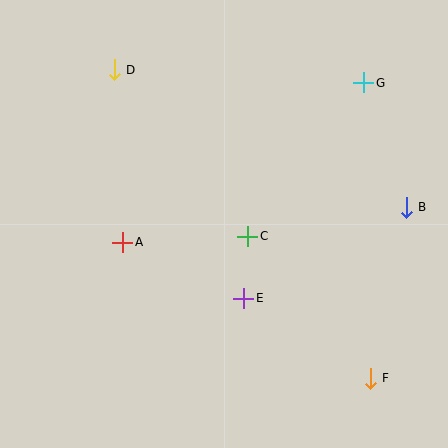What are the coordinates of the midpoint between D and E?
The midpoint between D and E is at (179, 184).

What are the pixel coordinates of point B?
Point B is at (406, 207).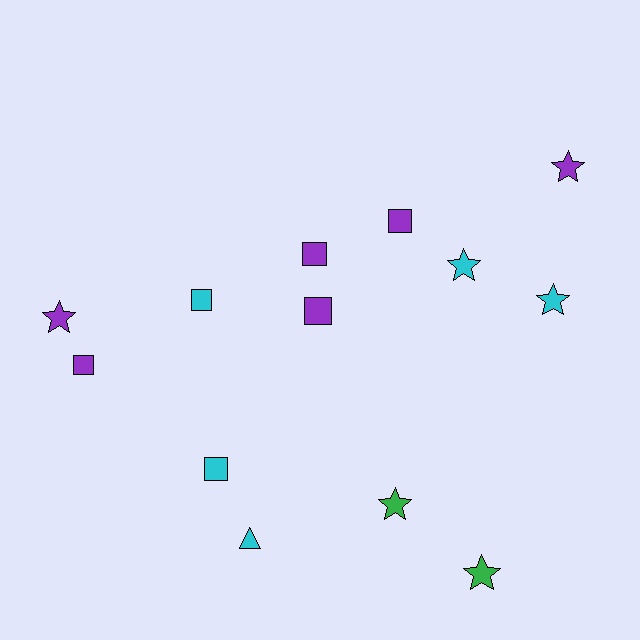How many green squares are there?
There are no green squares.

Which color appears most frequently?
Purple, with 6 objects.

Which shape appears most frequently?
Square, with 6 objects.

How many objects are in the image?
There are 13 objects.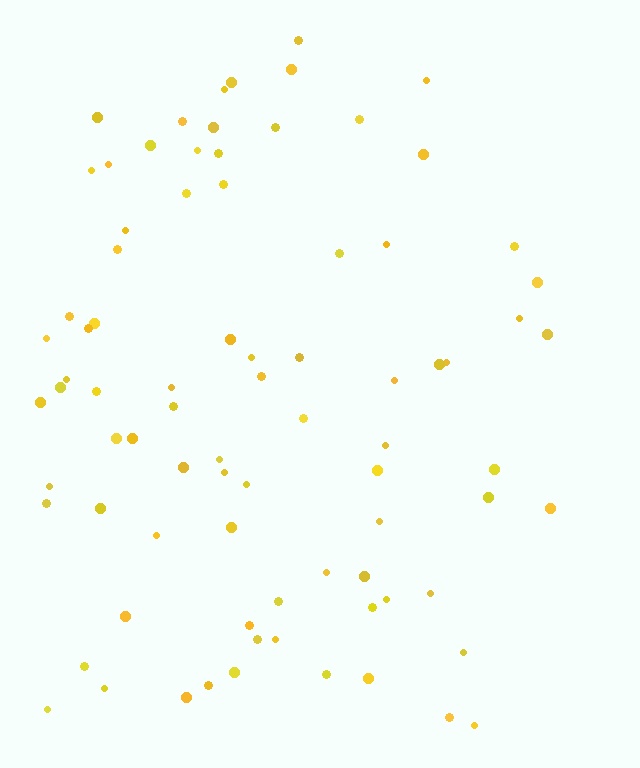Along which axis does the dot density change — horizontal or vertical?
Horizontal.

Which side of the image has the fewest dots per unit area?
The right.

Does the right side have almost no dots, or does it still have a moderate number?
Still a moderate number, just noticeably fewer than the left.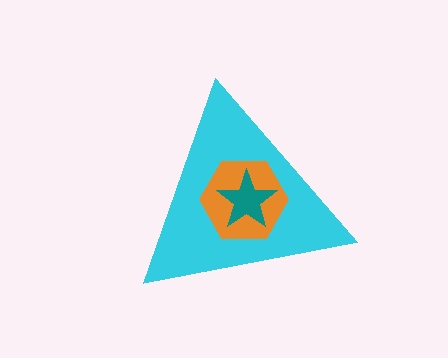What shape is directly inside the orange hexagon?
The teal star.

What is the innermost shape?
The teal star.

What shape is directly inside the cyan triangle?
The orange hexagon.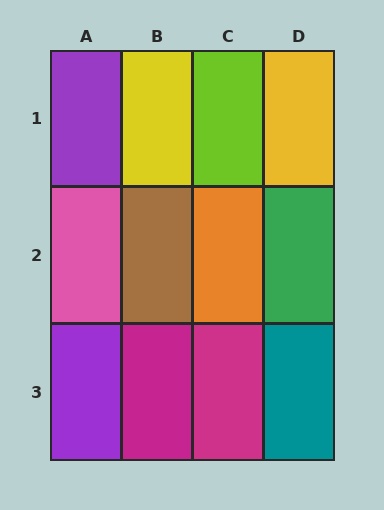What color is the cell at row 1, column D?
Yellow.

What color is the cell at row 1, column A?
Purple.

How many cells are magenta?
2 cells are magenta.